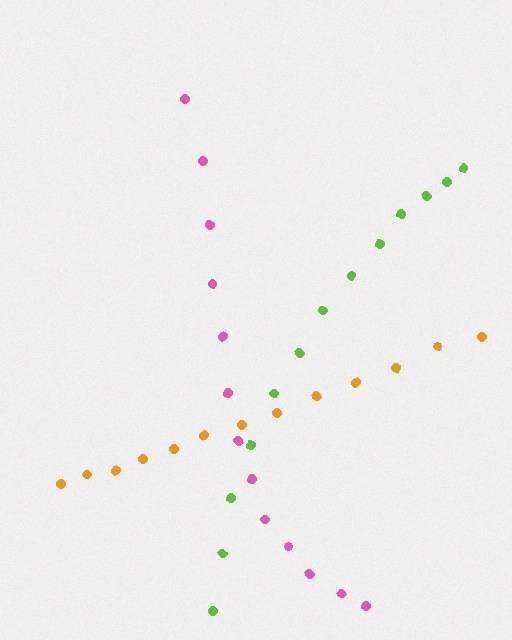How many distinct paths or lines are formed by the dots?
There are 3 distinct paths.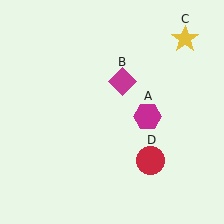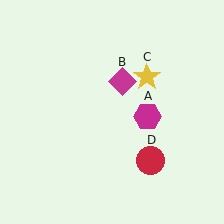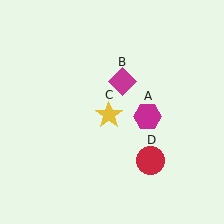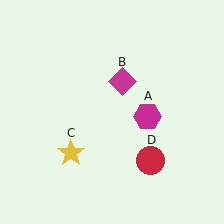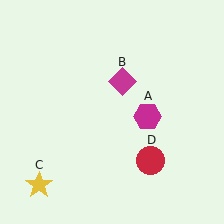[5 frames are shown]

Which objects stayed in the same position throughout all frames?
Magenta hexagon (object A) and magenta diamond (object B) and red circle (object D) remained stationary.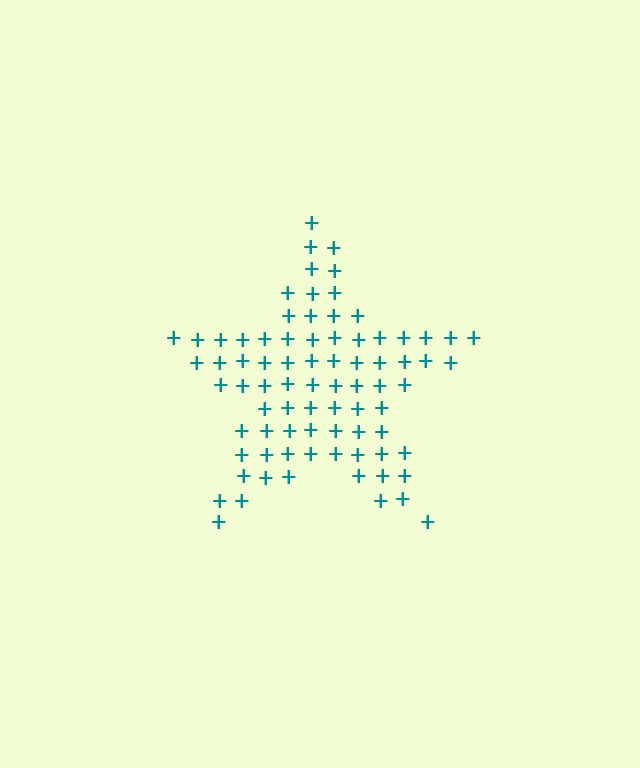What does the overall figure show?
The overall figure shows a star.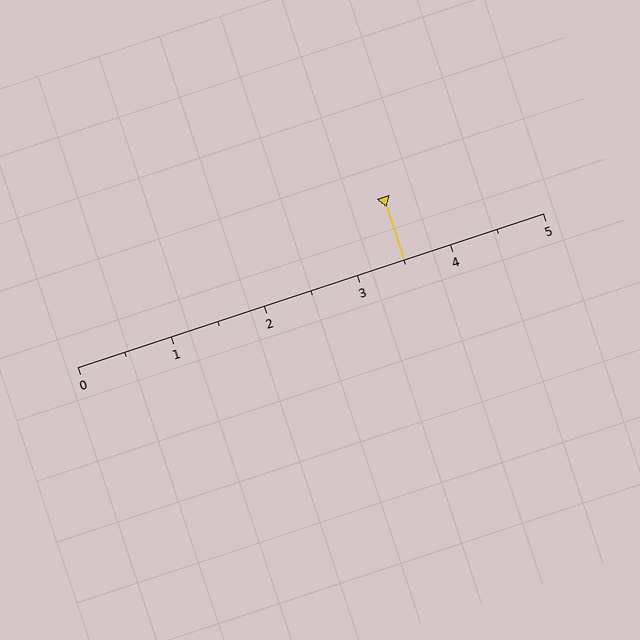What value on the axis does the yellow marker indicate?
The marker indicates approximately 3.5.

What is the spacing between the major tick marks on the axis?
The major ticks are spaced 1 apart.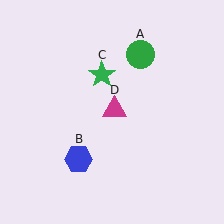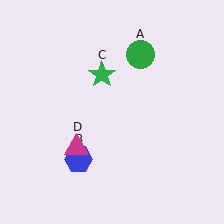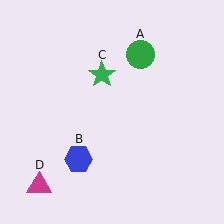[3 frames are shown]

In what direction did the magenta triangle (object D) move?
The magenta triangle (object D) moved down and to the left.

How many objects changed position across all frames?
1 object changed position: magenta triangle (object D).